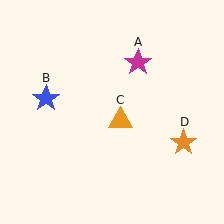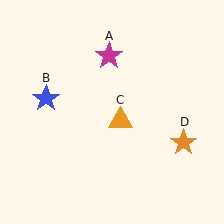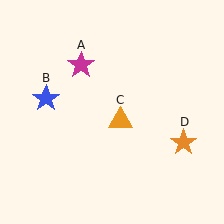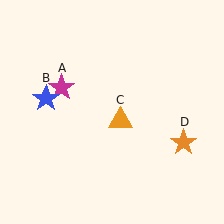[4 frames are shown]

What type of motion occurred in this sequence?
The magenta star (object A) rotated counterclockwise around the center of the scene.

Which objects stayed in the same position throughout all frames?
Blue star (object B) and orange triangle (object C) and orange star (object D) remained stationary.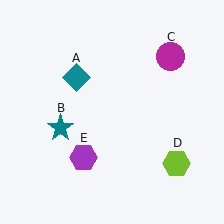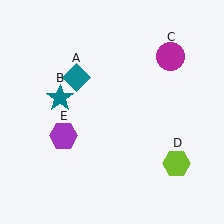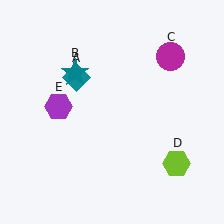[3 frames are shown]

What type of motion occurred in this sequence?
The teal star (object B), purple hexagon (object E) rotated clockwise around the center of the scene.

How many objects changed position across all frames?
2 objects changed position: teal star (object B), purple hexagon (object E).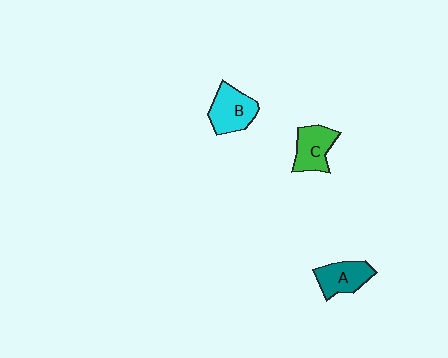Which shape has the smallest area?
Shape A (teal).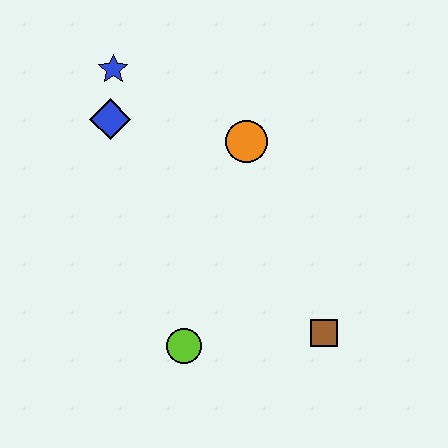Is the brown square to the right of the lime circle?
Yes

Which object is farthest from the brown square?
The blue star is farthest from the brown square.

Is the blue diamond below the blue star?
Yes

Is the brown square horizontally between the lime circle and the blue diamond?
No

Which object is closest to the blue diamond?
The blue star is closest to the blue diamond.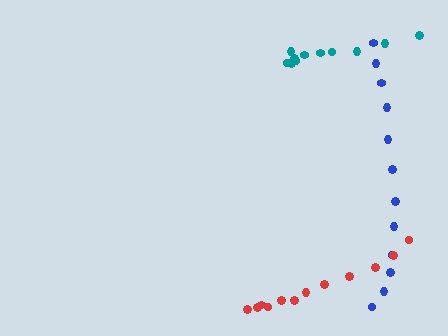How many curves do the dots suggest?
There are 3 distinct paths.